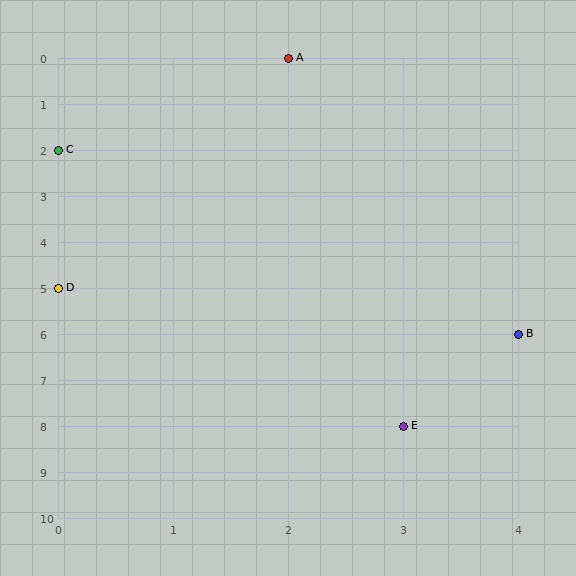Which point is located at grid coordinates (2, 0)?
Point A is at (2, 0).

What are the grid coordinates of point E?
Point E is at grid coordinates (3, 8).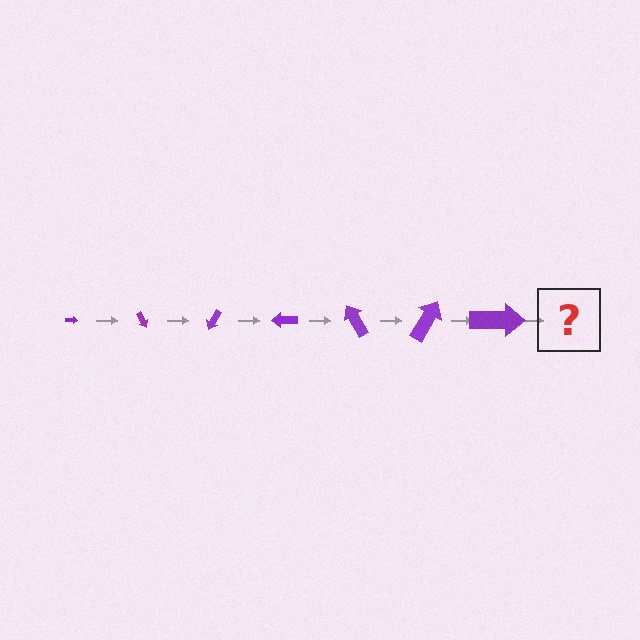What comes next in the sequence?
The next element should be an arrow, larger than the previous one and rotated 420 degrees from the start.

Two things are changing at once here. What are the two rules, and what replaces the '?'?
The two rules are that the arrow grows larger each step and it rotates 60 degrees each step. The '?' should be an arrow, larger than the previous one and rotated 420 degrees from the start.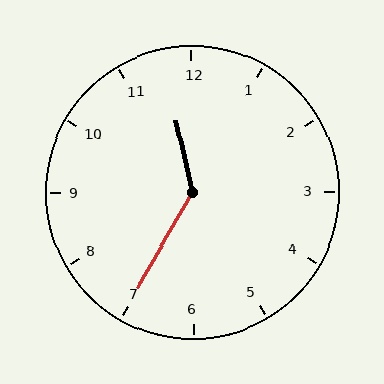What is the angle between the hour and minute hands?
Approximately 138 degrees.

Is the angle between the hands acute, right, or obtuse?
It is obtuse.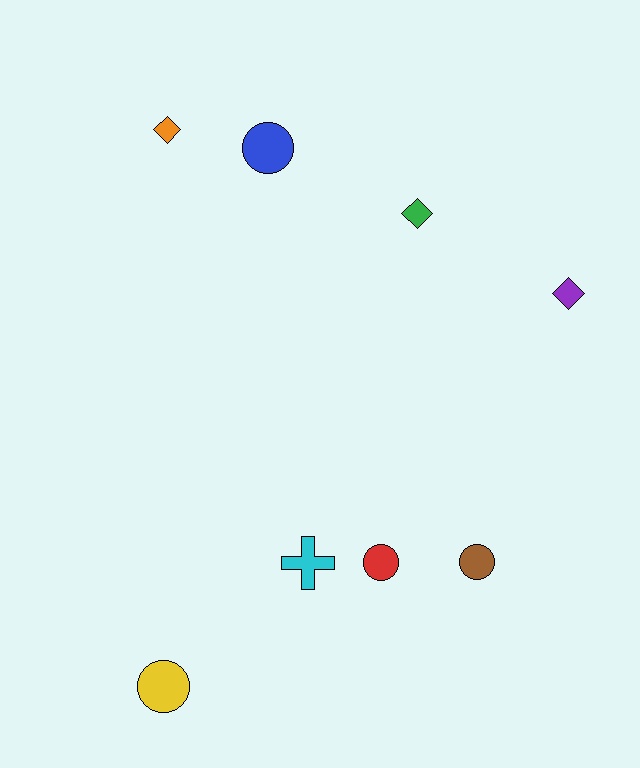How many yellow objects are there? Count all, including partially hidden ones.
There is 1 yellow object.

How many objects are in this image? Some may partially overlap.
There are 8 objects.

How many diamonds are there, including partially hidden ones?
There are 3 diamonds.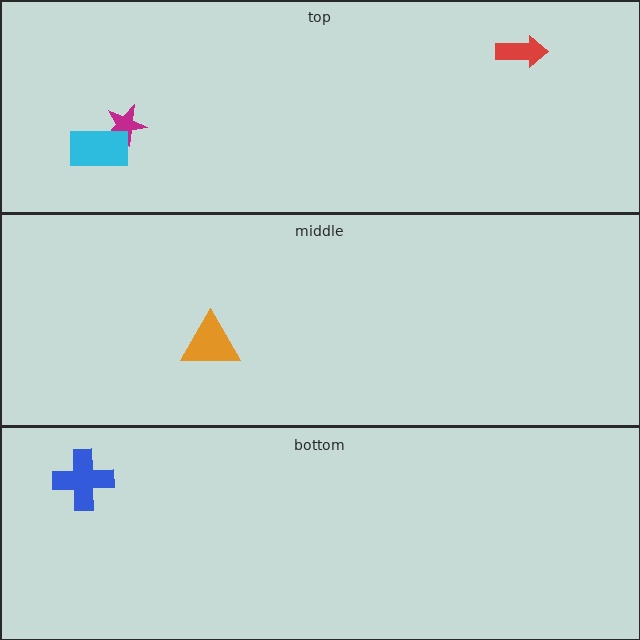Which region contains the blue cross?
The bottom region.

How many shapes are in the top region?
3.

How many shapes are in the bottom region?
1.